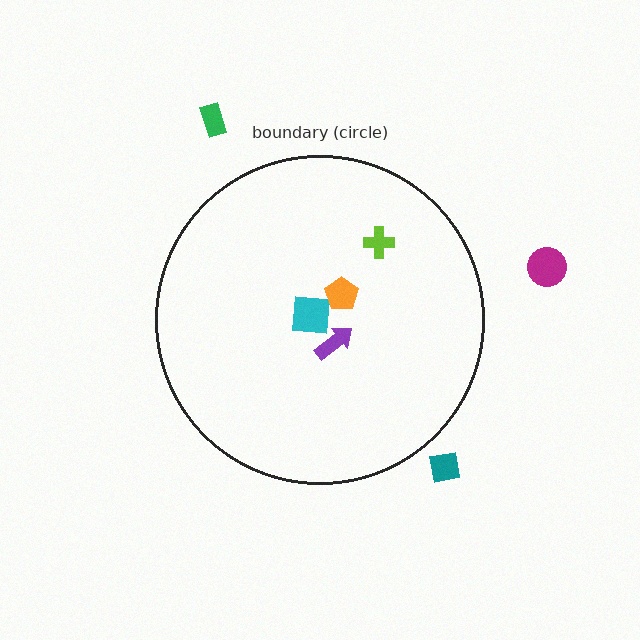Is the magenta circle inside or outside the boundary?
Outside.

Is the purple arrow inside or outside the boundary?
Inside.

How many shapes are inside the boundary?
4 inside, 3 outside.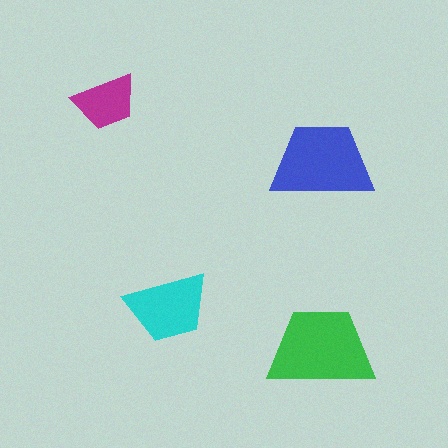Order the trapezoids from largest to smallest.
the green one, the blue one, the cyan one, the magenta one.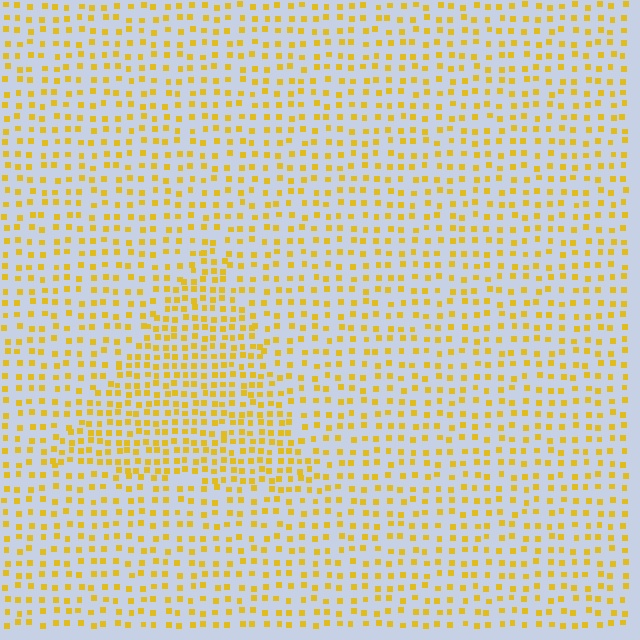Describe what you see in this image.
The image contains small yellow elements arranged at two different densities. A triangle-shaped region is visible where the elements are more densely packed than the surrounding area.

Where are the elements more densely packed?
The elements are more densely packed inside the triangle boundary.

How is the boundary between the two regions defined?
The boundary is defined by a change in element density (approximately 1.7x ratio). All elements are the same color, size, and shape.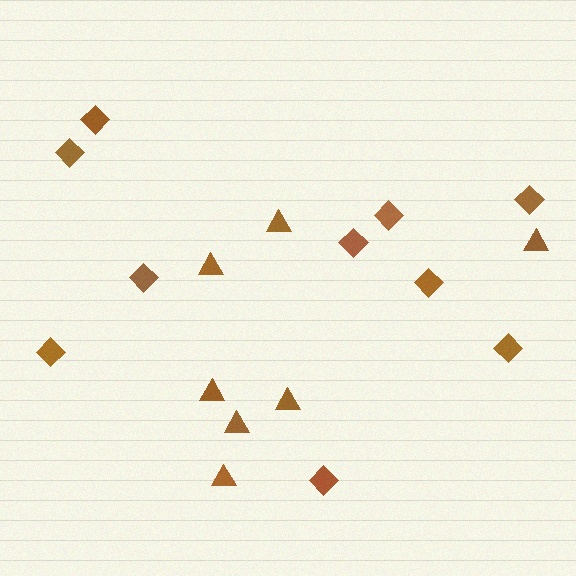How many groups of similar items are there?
There are 2 groups: one group of triangles (7) and one group of diamonds (10).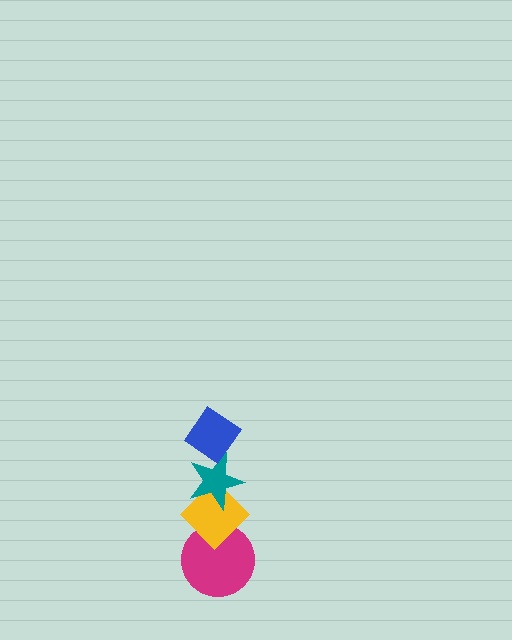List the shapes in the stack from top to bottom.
From top to bottom: the blue diamond, the teal star, the yellow diamond, the magenta circle.